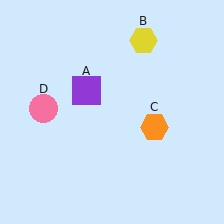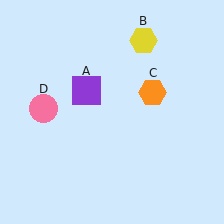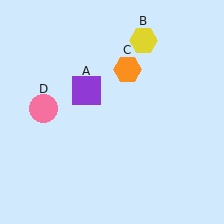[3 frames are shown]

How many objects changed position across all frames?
1 object changed position: orange hexagon (object C).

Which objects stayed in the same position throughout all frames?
Purple square (object A) and yellow hexagon (object B) and pink circle (object D) remained stationary.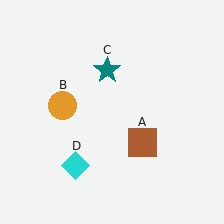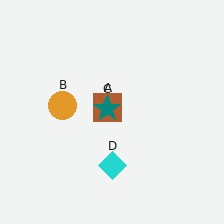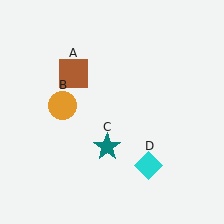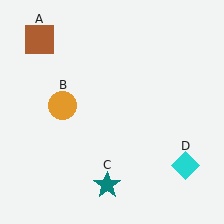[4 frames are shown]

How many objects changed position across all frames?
3 objects changed position: brown square (object A), teal star (object C), cyan diamond (object D).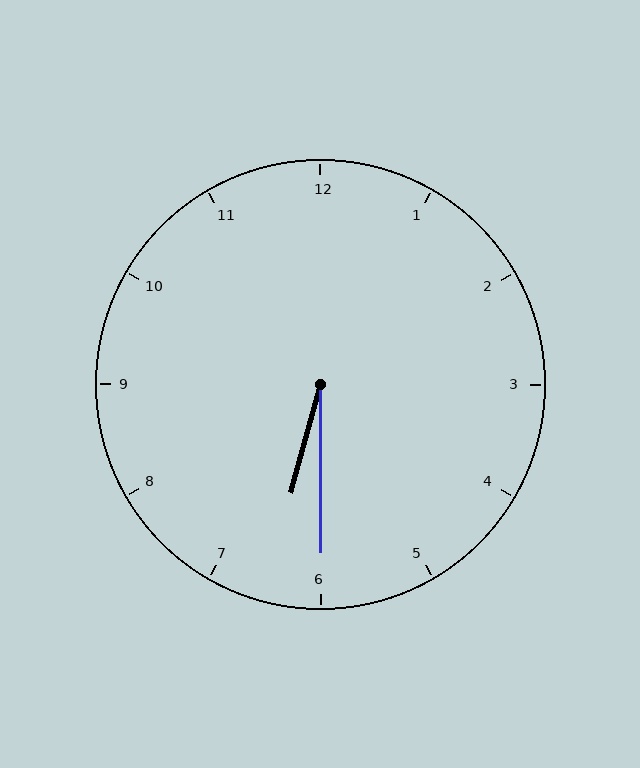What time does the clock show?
6:30.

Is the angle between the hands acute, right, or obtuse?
It is acute.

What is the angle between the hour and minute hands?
Approximately 15 degrees.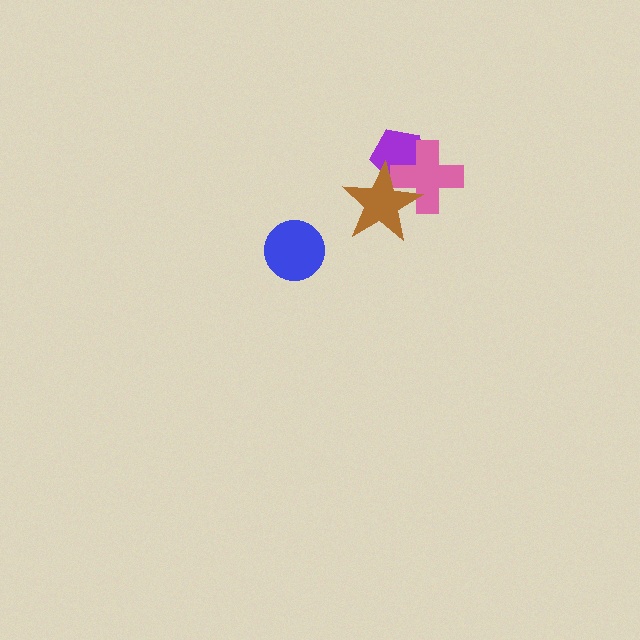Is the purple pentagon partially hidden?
Yes, it is partially covered by another shape.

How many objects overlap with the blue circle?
0 objects overlap with the blue circle.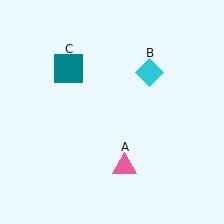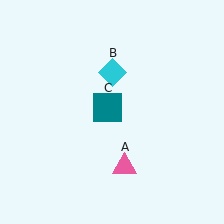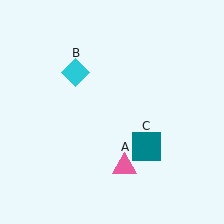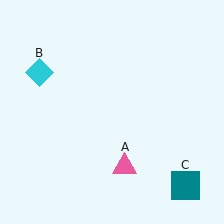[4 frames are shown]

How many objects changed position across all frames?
2 objects changed position: cyan diamond (object B), teal square (object C).